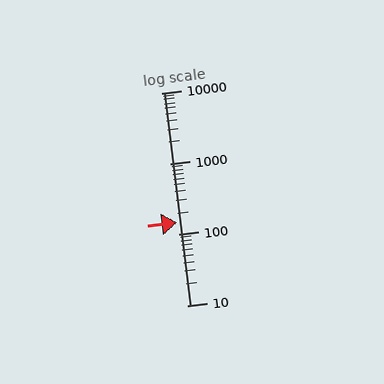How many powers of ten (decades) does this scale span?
The scale spans 3 decades, from 10 to 10000.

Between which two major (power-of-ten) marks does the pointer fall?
The pointer is between 100 and 1000.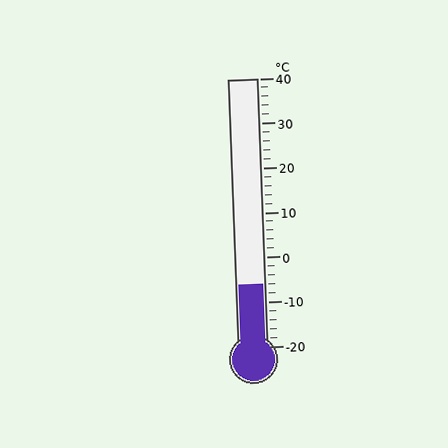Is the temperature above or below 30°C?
The temperature is below 30°C.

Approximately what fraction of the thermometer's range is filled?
The thermometer is filled to approximately 25% of its range.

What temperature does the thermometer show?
The thermometer shows approximately -6°C.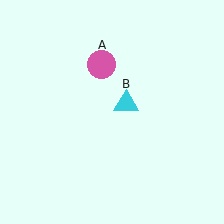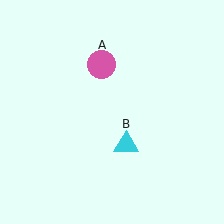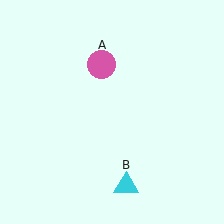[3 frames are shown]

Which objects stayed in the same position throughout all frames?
Pink circle (object A) remained stationary.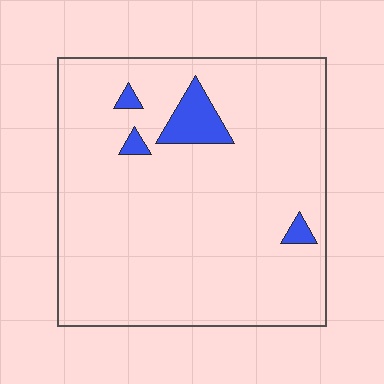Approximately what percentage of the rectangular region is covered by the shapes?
Approximately 5%.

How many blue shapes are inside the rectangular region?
4.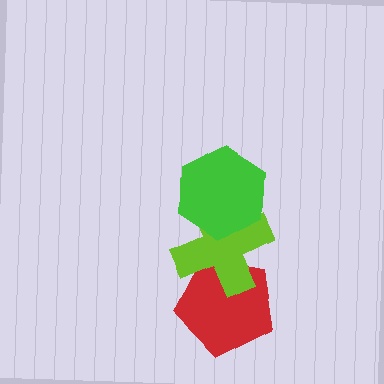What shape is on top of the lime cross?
The green hexagon is on top of the lime cross.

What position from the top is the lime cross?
The lime cross is 2nd from the top.